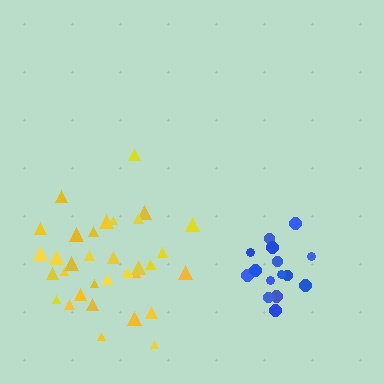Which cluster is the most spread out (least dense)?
Yellow.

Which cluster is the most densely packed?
Blue.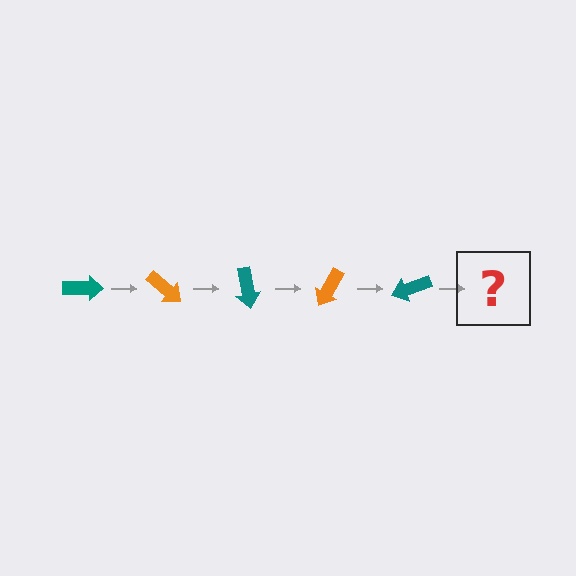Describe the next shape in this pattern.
It should be an orange arrow, rotated 200 degrees from the start.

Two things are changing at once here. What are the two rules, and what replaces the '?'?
The two rules are that it rotates 40 degrees each step and the color cycles through teal and orange. The '?' should be an orange arrow, rotated 200 degrees from the start.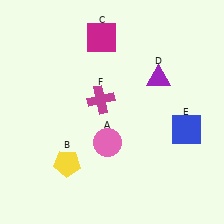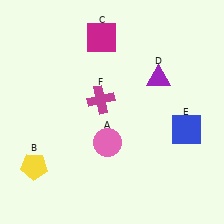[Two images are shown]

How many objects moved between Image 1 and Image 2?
1 object moved between the two images.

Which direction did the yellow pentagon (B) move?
The yellow pentagon (B) moved left.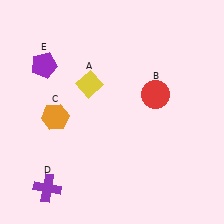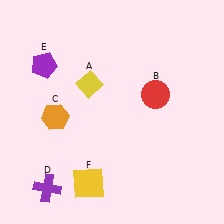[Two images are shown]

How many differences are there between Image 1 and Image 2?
There is 1 difference between the two images.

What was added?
A yellow square (F) was added in Image 2.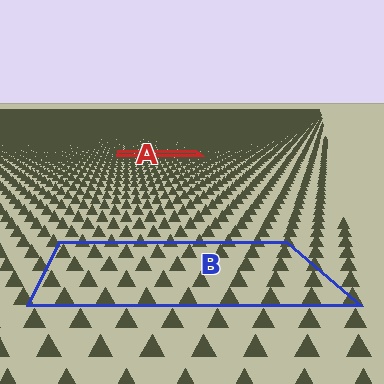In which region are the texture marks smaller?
The texture marks are smaller in region A, because it is farther away.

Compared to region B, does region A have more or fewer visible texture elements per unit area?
Region A has more texture elements per unit area — they are packed more densely because it is farther away.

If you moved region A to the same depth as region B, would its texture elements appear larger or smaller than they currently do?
They would appear larger. At a closer depth, the same texture elements are projected at a bigger on-screen size.